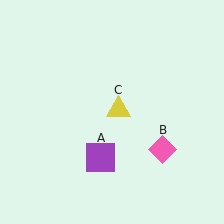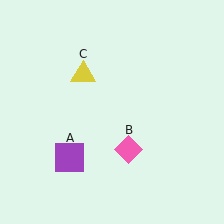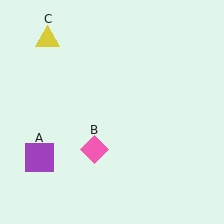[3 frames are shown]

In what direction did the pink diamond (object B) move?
The pink diamond (object B) moved left.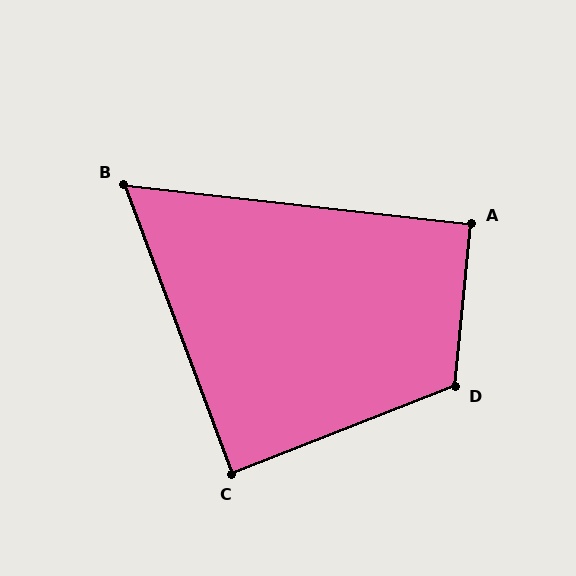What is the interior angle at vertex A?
Approximately 91 degrees (approximately right).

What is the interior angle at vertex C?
Approximately 89 degrees (approximately right).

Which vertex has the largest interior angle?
D, at approximately 117 degrees.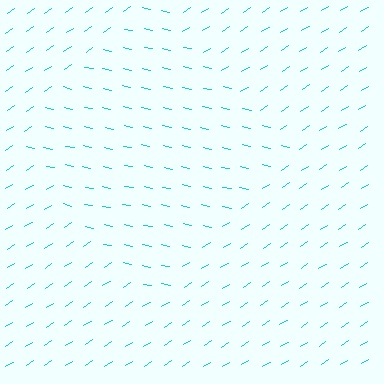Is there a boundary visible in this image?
Yes, there is a texture boundary formed by a change in line orientation.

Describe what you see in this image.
The image is filled with small cyan line segments. A diamond region in the image has lines oriented differently from the surrounding lines, creating a visible texture boundary.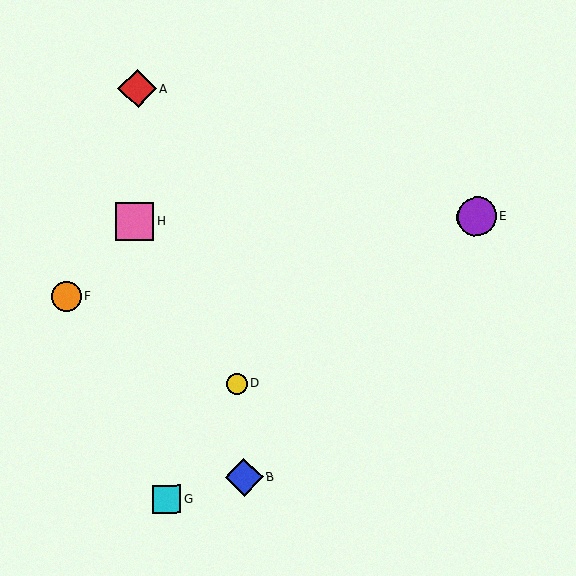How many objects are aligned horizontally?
3 objects (C, E, H) are aligned horizontally.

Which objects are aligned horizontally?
Objects C, E, H are aligned horizontally.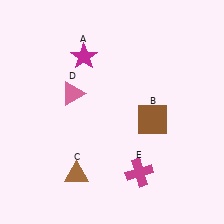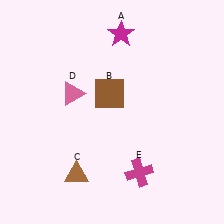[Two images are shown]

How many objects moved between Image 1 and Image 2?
2 objects moved between the two images.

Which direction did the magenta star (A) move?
The magenta star (A) moved right.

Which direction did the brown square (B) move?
The brown square (B) moved left.